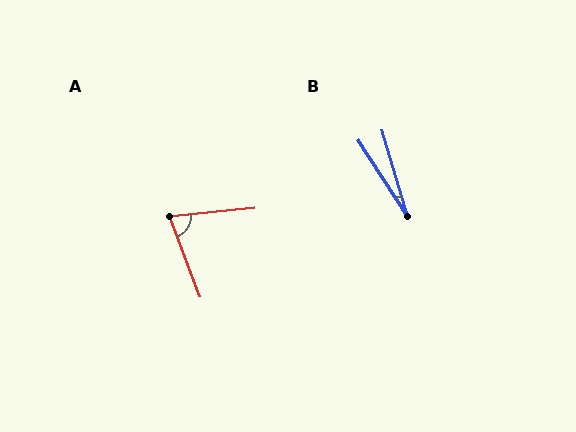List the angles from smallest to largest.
B (17°), A (74°).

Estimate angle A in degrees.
Approximately 74 degrees.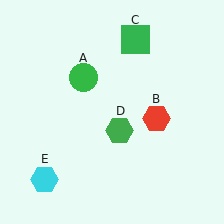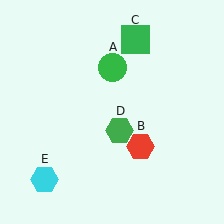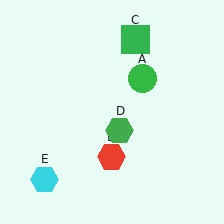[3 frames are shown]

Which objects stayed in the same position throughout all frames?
Green square (object C) and green hexagon (object D) and cyan hexagon (object E) remained stationary.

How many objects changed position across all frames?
2 objects changed position: green circle (object A), red hexagon (object B).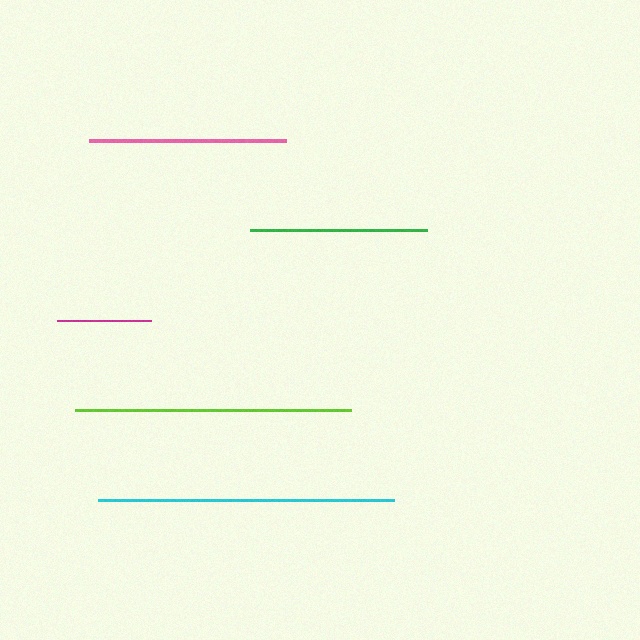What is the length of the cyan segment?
The cyan segment is approximately 297 pixels long.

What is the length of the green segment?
The green segment is approximately 177 pixels long.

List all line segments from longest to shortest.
From longest to shortest: cyan, lime, pink, green, magenta.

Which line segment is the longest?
The cyan line is the longest at approximately 297 pixels.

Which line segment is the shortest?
The magenta line is the shortest at approximately 94 pixels.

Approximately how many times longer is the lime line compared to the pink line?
The lime line is approximately 1.4 times the length of the pink line.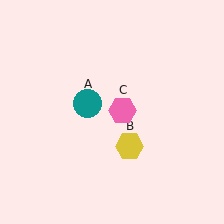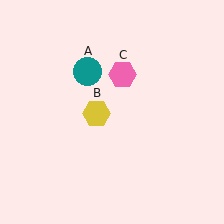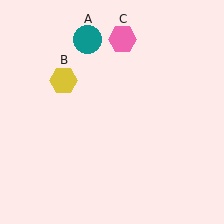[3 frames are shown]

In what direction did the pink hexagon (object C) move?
The pink hexagon (object C) moved up.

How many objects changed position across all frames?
3 objects changed position: teal circle (object A), yellow hexagon (object B), pink hexagon (object C).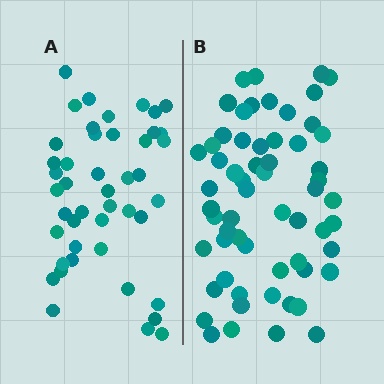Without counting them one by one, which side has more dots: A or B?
Region B (the right region) has more dots.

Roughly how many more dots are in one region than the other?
Region B has approximately 15 more dots than region A.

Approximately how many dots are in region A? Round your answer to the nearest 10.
About 40 dots. (The exact count is 45, which rounds to 40.)